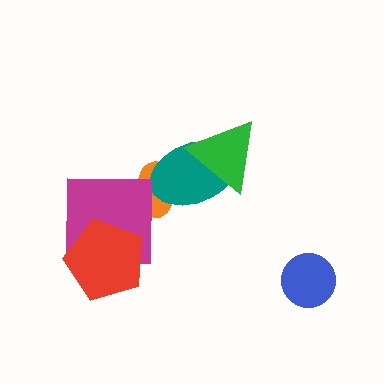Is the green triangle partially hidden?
No, no other shape covers it.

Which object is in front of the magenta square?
The red pentagon is in front of the magenta square.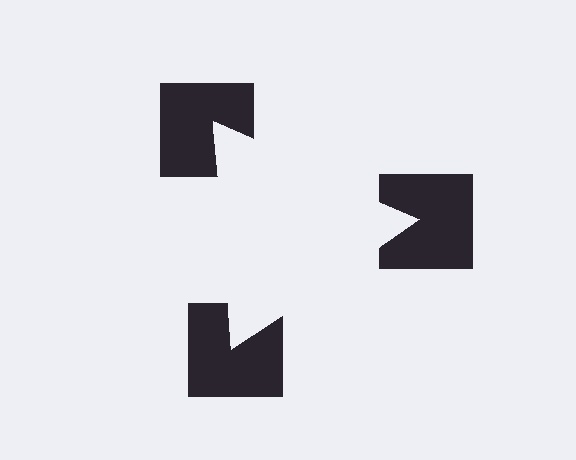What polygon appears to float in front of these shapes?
An illusory triangle — its edges are inferred from the aligned wedge cuts in the notched squares, not physically drawn.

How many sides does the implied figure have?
3 sides.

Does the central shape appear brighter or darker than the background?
It typically appears slightly brighter than the background, even though no actual brightness change is drawn.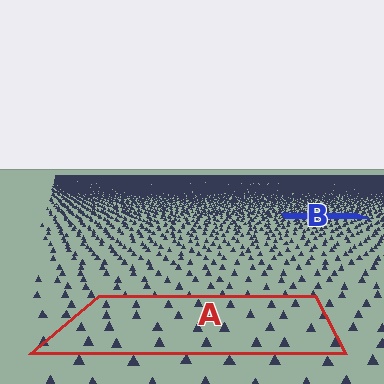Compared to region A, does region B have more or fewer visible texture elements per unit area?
Region B has more texture elements per unit area — they are packed more densely because it is farther away.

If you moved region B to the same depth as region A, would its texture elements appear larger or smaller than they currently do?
They would appear larger. At a closer depth, the same texture elements are projected at a bigger on-screen size.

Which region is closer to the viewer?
Region A is closer. The texture elements there are larger and more spread out.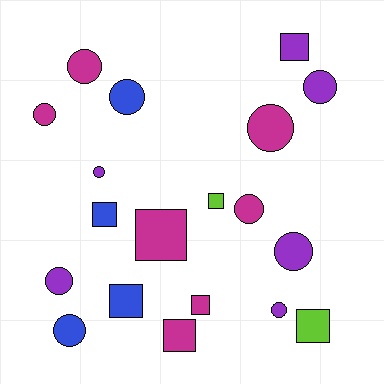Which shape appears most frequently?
Circle, with 11 objects.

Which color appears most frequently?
Magenta, with 7 objects.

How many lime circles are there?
There are no lime circles.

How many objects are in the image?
There are 19 objects.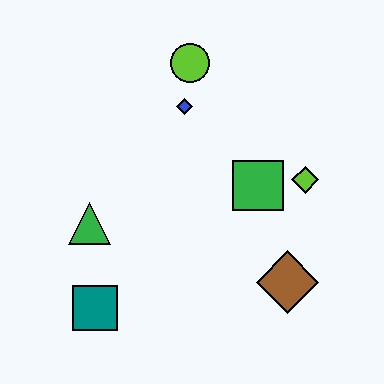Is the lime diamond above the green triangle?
Yes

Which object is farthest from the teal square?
The lime circle is farthest from the teal square.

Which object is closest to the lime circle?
The blue diamond is closest to the lime circle.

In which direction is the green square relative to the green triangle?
The green square is to the right of the green triangle.